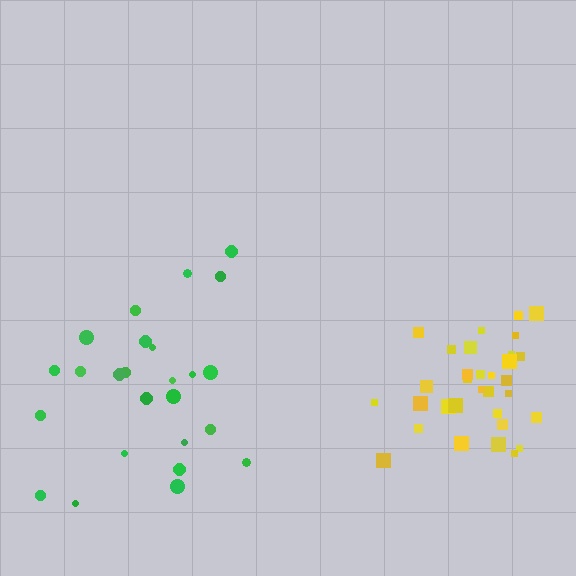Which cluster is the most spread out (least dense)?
Green.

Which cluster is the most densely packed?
Yellow.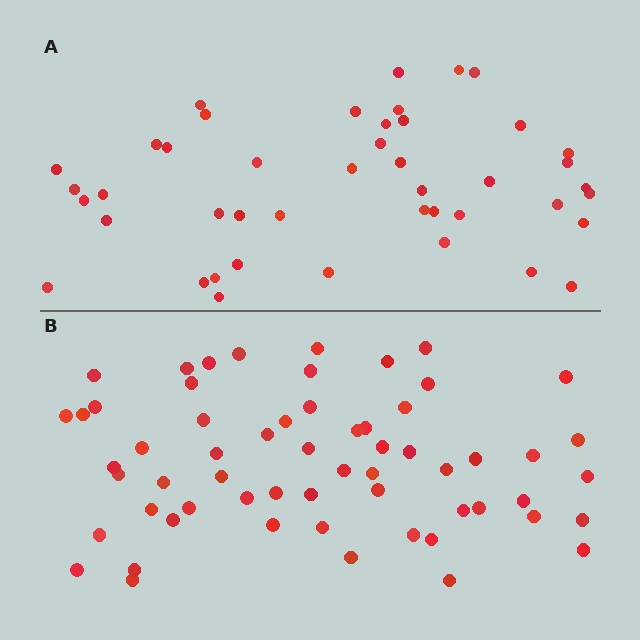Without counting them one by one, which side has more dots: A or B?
Region B (the bottom region) has more dots.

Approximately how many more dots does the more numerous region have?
Region B has approximately 15 more dots than region A.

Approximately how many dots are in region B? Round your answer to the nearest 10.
About 60 dots.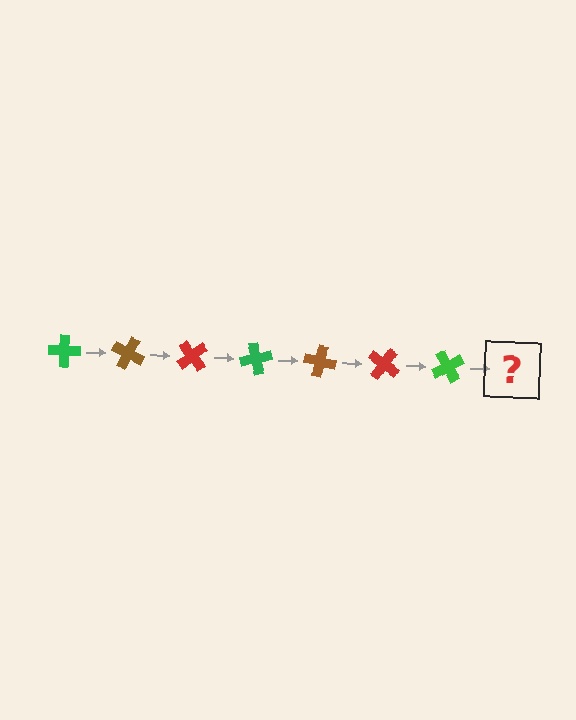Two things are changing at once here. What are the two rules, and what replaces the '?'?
The two rules are that it rotates 25 degrees each step and the color cycles through green, brown, and red. The '?' should be a brown cross, rotated 175 degrees from the start.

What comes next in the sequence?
The next element should be a brown cross, rotated 175 degrees from the start.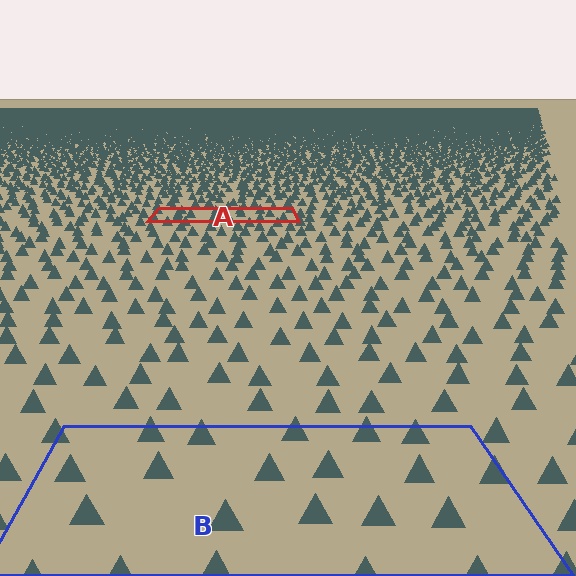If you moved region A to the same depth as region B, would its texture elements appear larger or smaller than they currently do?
They would appear larger. At a closer depth, the same texture elements are projected at a bigger on-screen size.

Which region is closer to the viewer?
Region B is closer. The texture elements there are larger and more spread out.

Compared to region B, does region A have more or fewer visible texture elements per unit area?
Region A has more texture elements per unit area — they are packed more densely because it is farther away.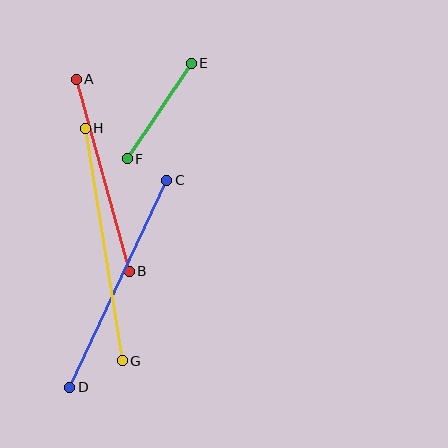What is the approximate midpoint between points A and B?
The midpoint is at approximately (103, 175) pixels.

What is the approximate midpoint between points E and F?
The midpoint is at approximately (159, 111) pixels.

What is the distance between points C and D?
The distance is approximately 228 pixels.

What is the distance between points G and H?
The distance is approximately 235 pixels.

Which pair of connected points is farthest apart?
Points G and H are farthest apart.